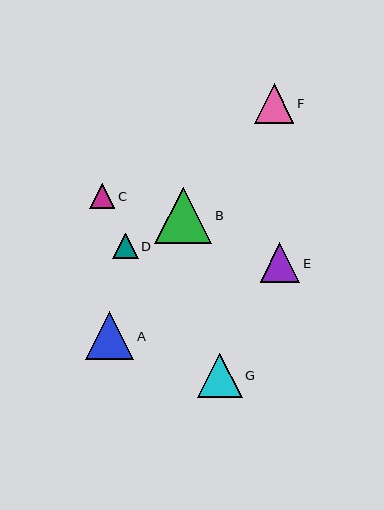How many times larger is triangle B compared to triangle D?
Triangle B is approximately 2.2 times the size of triangle D.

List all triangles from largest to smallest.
From largest to smallest: B, A, G, E, F, C, D.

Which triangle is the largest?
Triangle B is the largest with a size of approximately 57 pixels.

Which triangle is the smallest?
Triangle D is the smallest with a size of approximately 25 pixels.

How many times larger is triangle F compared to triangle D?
Triangle F is approximately 1.6 times the size of triangle D.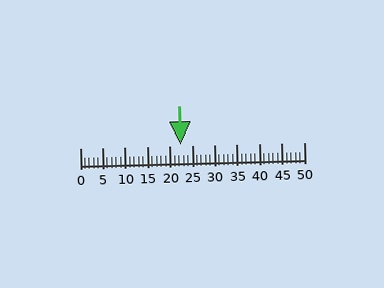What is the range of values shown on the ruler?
The ruler shows values from 0 to 50.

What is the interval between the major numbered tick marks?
The major tick marks are spaced 5 units apart.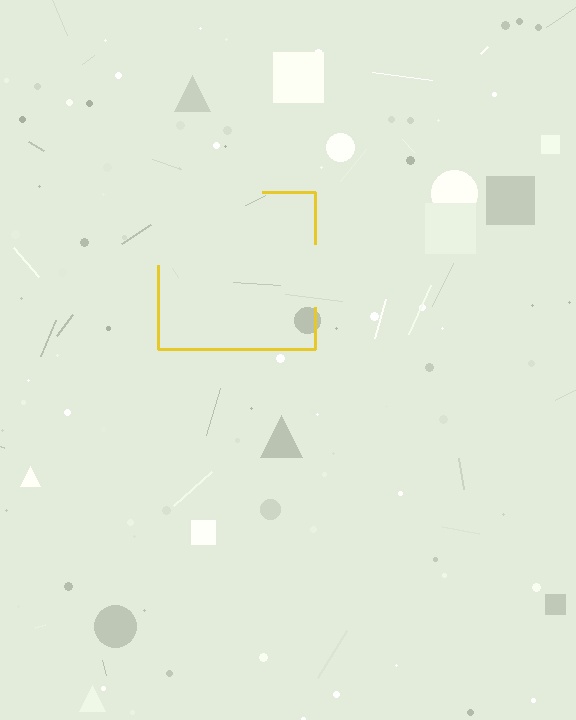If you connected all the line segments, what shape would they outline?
They would outline a square.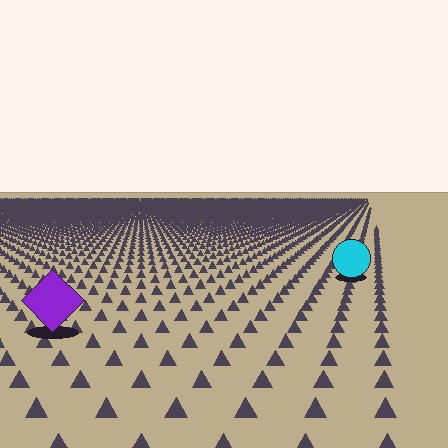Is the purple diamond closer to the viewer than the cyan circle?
Yes. The purple diamond is closer — you can tell from the texture gradient: the ground texture is coarser near it.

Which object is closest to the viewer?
The purple diamond is closest. The texture marks near it are larger and more spread out.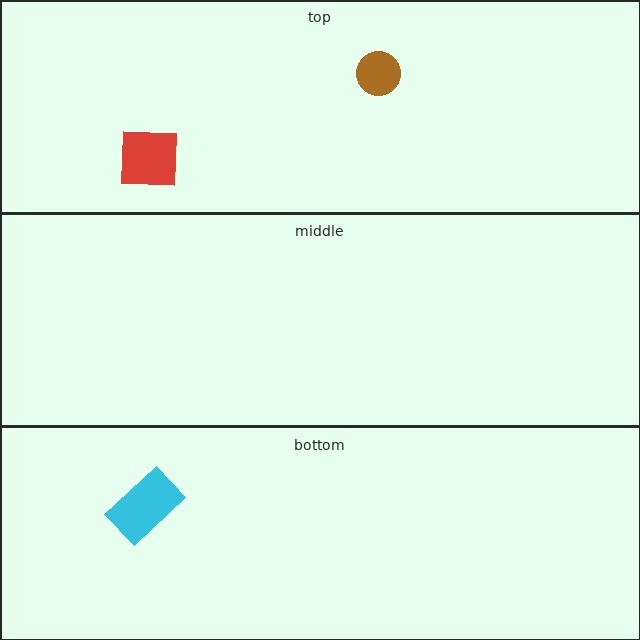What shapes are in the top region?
The brown circle, the red square.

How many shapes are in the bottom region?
1.